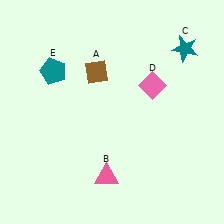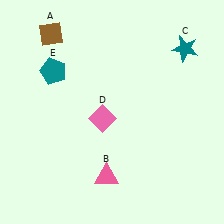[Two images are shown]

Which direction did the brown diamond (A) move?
The brown diamond (A) moved left.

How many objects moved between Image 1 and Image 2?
2 objects moved between the two images.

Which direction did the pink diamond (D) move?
The pink diamond (D) moved left.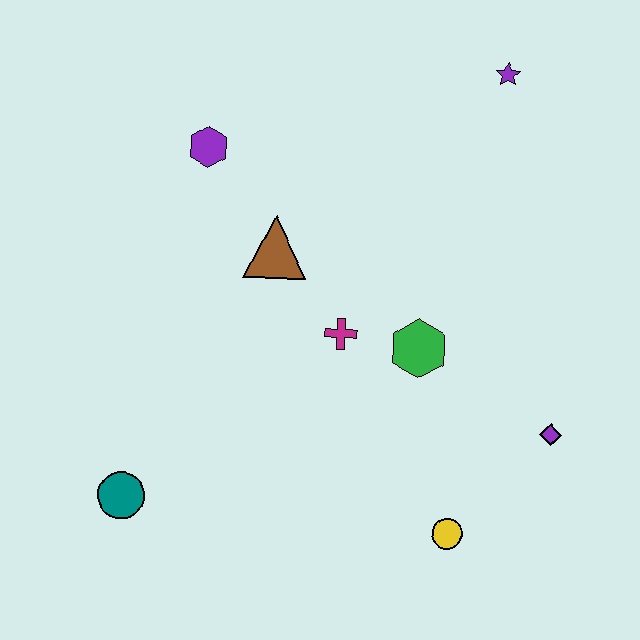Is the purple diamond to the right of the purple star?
Yes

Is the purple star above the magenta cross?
Yes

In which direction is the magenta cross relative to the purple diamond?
The magenta cross is to the left of the purple diamond.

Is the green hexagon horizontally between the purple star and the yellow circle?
No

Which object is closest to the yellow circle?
The purple diamond is closest to the yellow circle.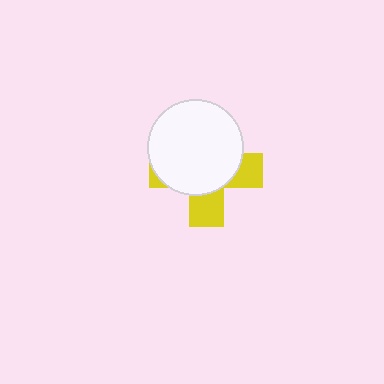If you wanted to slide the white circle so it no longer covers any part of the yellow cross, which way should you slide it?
Slide it toward the upper-left — that is the most direct way to separate the two shapes.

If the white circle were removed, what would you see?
You would see the complete yellow cross.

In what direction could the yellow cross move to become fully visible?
The yellow cross could move toward the lower-right. That would shift it out from behind the white circle entirely.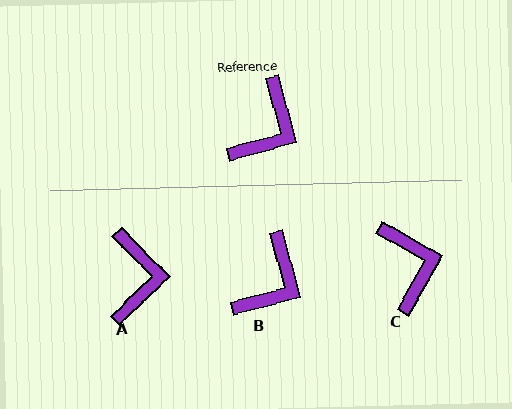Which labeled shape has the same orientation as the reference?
B.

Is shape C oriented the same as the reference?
No, it is off by about 46 degrees.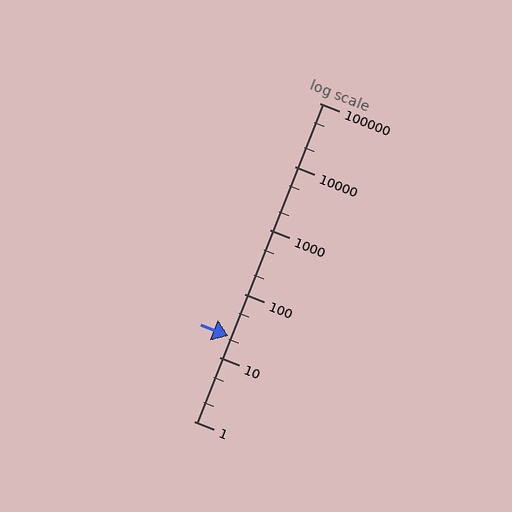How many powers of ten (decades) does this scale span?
The scale spans 5 decades, from 1 to 100000.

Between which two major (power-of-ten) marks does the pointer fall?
The pointer is between 10 and 100.